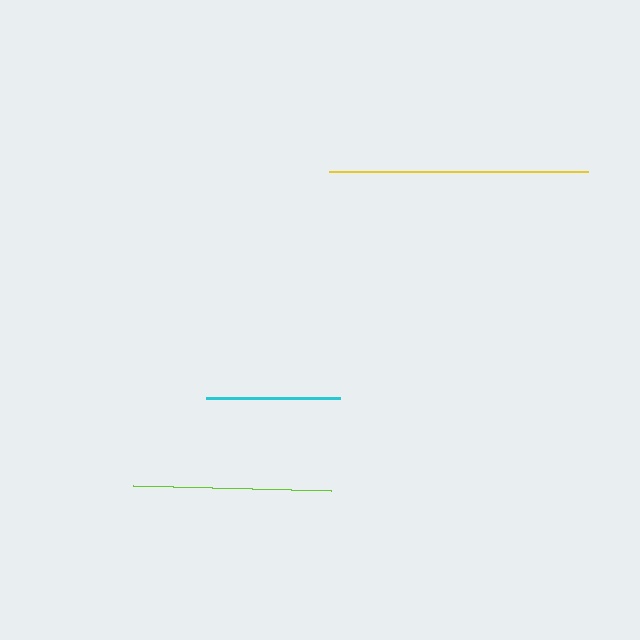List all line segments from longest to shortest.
From longest to shortest: yellow, lime, cyan.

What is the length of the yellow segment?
The yellow segment is approximately 260 pixels long.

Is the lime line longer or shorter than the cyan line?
The lime line is longer than the cyan line.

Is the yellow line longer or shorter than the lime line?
The yellow line is longer than the lime line.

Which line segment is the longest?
The yellow line is the longest at approximately 260 pixels.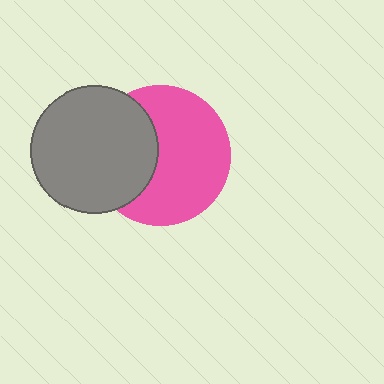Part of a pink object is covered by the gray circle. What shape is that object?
It is a circle.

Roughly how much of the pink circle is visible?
About half of it is visible (roughly 63%).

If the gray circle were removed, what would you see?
You would see the complete pink circle.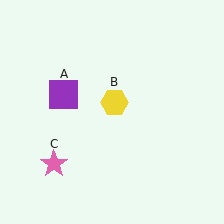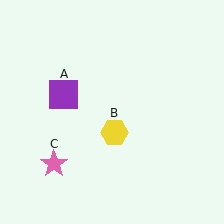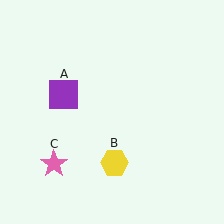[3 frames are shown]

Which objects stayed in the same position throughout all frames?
Purple square (object A) and pink star (object C) remained stationary.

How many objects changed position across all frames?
1 object changed position: yellow hexagon (object B).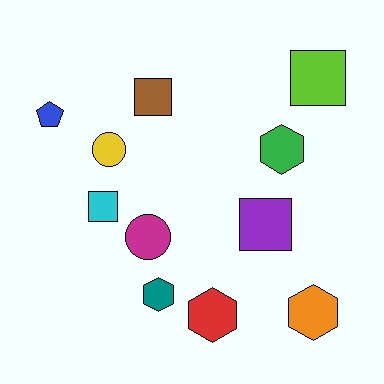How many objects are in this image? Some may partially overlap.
There are 11 objects.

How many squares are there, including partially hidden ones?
There are 4 squares.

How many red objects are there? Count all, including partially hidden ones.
There is 1 red object.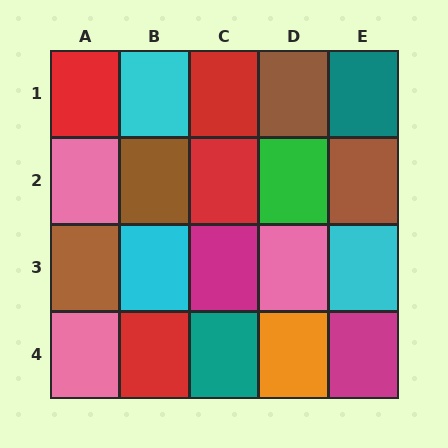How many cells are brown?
4 cells are brown.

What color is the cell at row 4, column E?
Magenta.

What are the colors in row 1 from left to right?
Red, cyan, red, brown, teal.